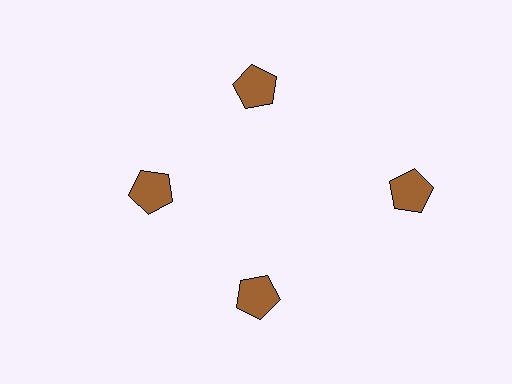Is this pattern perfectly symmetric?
No. The 4 brown pentagons are arranged in a ring, but one element near the 3 o'clock position is pushed outward from the center, breaking the 4-fold rotational symmetry.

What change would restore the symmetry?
The symmetry would be restored by moving it inward, back onto the ring so that all 4 pentagons sit at equal angles and equal distance from the center.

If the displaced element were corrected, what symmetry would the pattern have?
It would have 4-fold rotational symmetry — the pattern would map onto itself every 90 degrees.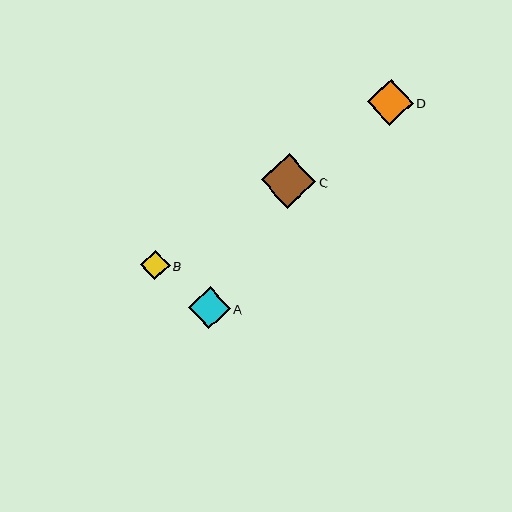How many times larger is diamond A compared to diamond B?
Diamond A is approximately 1.4 times the size of diamond B.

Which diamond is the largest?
Diamond C is the largest with a size of approximately 54 pixels.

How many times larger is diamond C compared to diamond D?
Diamond C is approximately 1.2 times the size of diamond D.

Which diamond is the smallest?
Diamond B is the smallest with a size of approximately 29 pixels.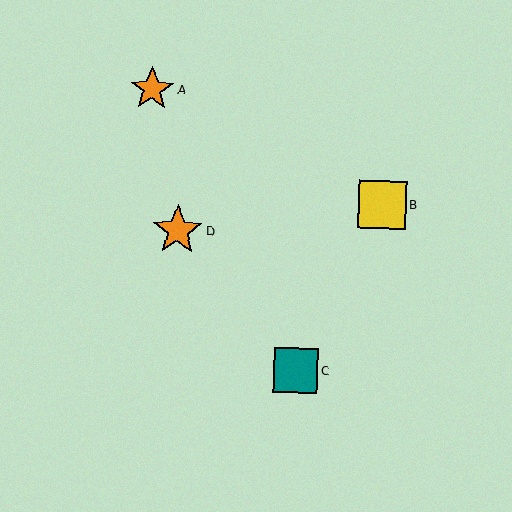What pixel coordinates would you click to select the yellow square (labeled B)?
Click at (382, 204) to select the yellow square B.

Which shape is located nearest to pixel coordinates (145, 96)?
The orange star (labeled A) at (152, 89) is nearest to that location.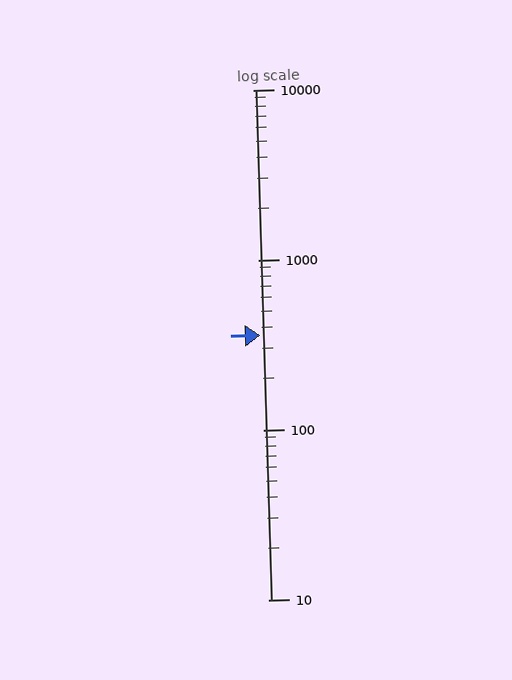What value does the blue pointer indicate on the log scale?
The pointer indicates approximately 360.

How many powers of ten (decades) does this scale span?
The scale spans 3 decades, from 10 to 10000.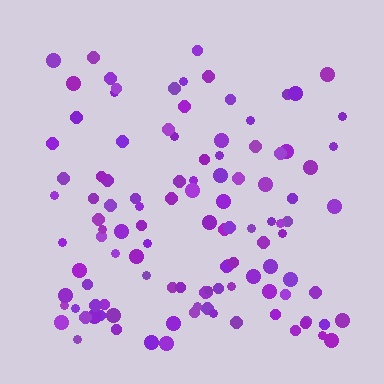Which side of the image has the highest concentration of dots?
The bottom.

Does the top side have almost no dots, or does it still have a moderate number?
Still a moderate number, just noticeably fewer than the bottom.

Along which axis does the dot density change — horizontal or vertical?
Vertical.